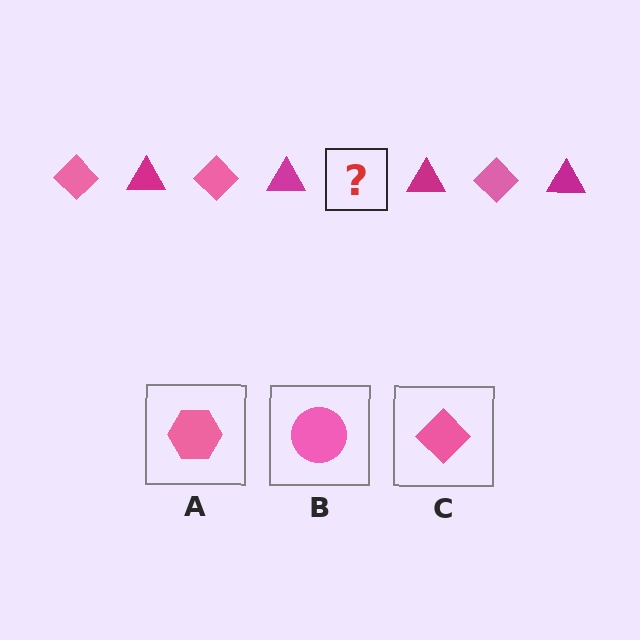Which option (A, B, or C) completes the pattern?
C.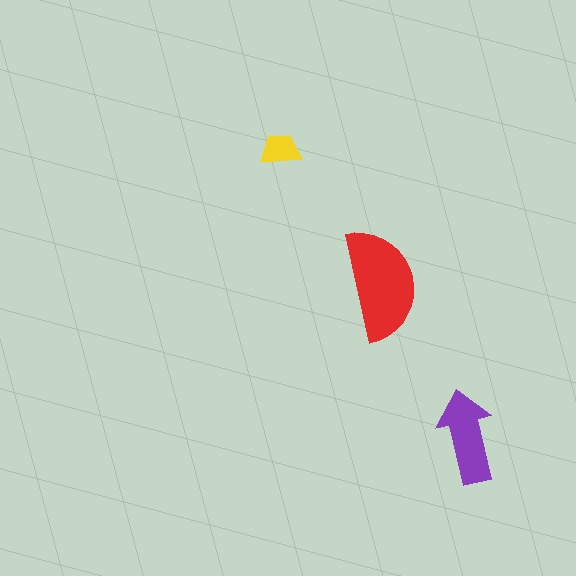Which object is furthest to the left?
The yellow trapezoid is leftmost.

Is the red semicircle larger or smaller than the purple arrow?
Larger.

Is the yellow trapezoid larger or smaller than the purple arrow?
Smaller.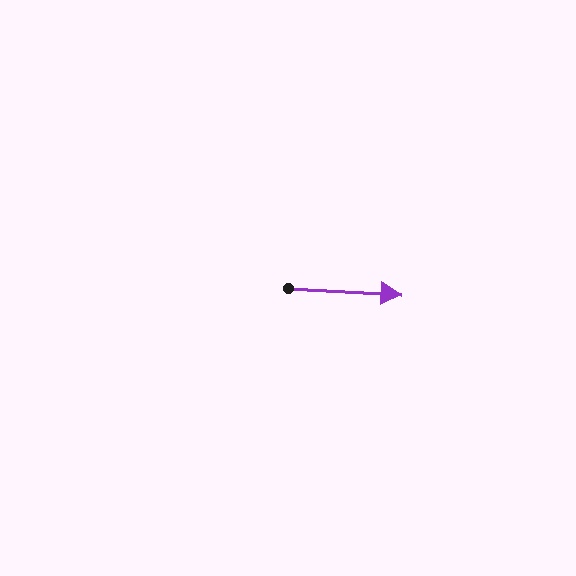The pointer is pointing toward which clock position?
Roughly 3 o'clock.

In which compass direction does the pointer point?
East.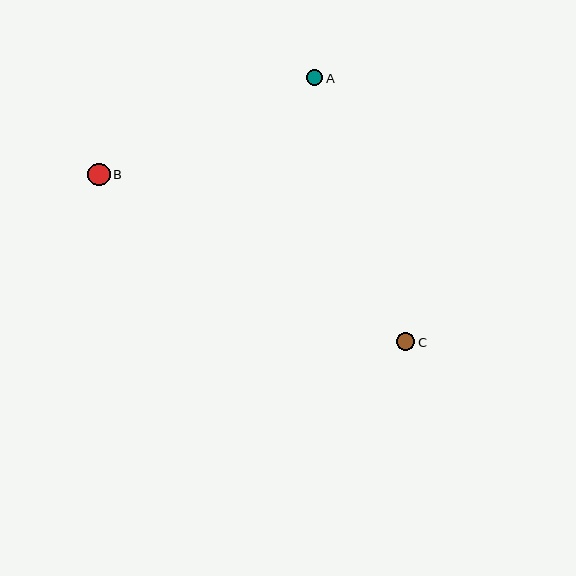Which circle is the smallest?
Circle A is the smallest with a size of approximately 17 pixels.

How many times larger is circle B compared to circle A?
Circle B is approximately 1.3 times the size of circle A.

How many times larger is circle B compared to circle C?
Circle B is approximately 1.2 times the size of circle C.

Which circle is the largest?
Circle B is the largest with a size of approximately 22 pixels.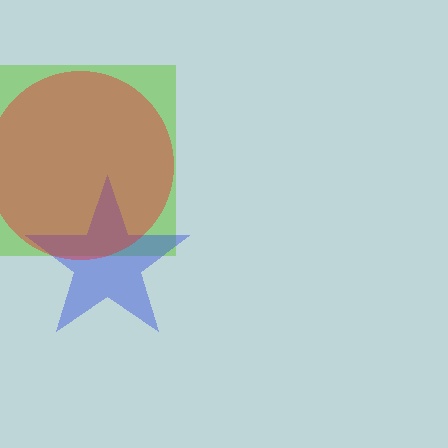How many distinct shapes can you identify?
There are 3 distinct shapes: a lime square, a blue star, a red circle.